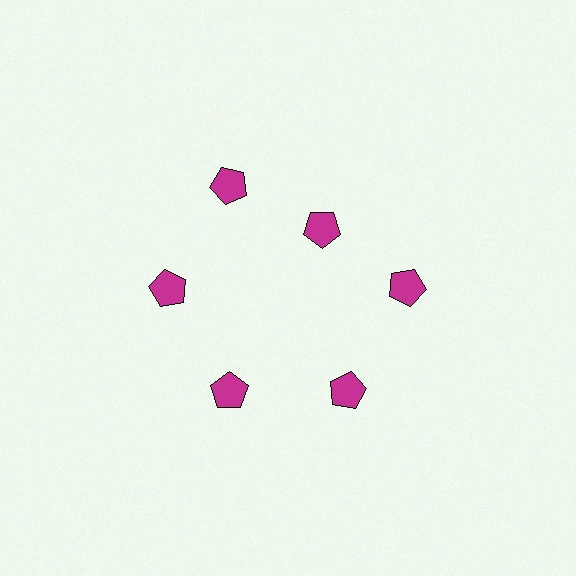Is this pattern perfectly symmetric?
No. The 6 magenta pentagons are arranged in a ring, but one element near the 1 o'clock position is pulled inward toward the center, breaking the 6-fold rotational symmetry.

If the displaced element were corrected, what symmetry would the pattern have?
It would have 6-fold rotational symmetry — the pattern would map onto itself every 60 degrees.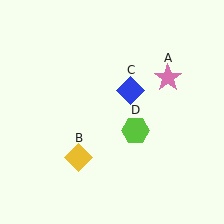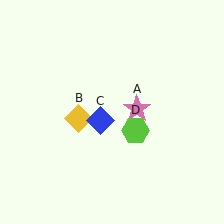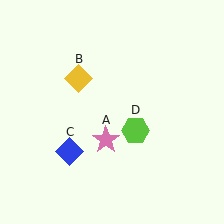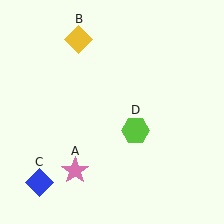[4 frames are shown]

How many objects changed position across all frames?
3 objects changed position: pink star (object A), yellow diamond (object B), blue diamond (object C).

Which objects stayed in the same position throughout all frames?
Lime hexagon (object D) remained stationary.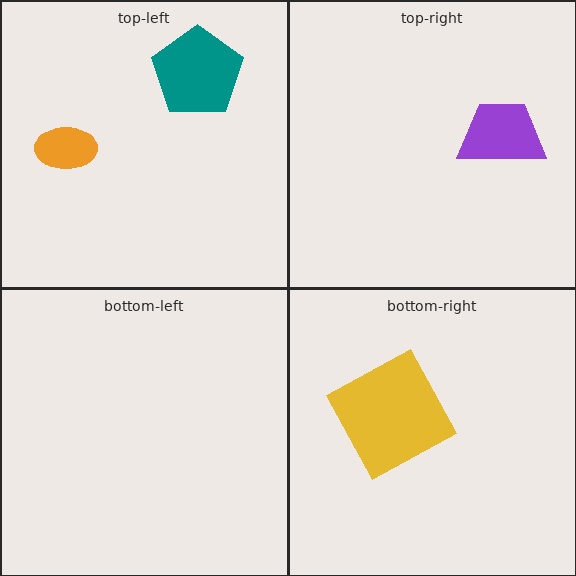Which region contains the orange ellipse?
The top-left region.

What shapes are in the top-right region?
The purple trapezoid.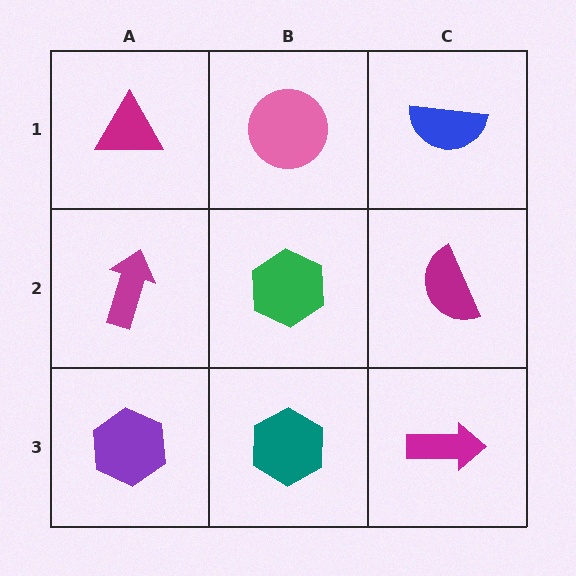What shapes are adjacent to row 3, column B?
A green hexagon (row 2, column B), a purple hexagon (row 3, column A), a magenta arrow (row 3, column C).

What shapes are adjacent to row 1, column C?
A magenta semicircle (row 2, column C), a pink circle (row 1, column B).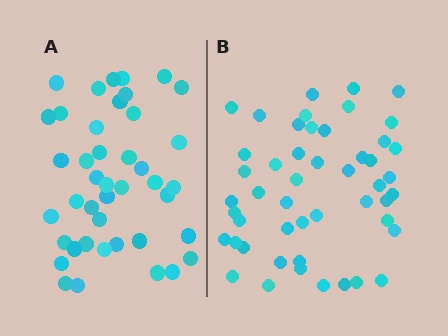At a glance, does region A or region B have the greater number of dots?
Region B (the right region) has more dots.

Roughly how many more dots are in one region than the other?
Region B has roughly 8 or so more dots than region A.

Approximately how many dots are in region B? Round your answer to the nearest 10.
About 50 dots. (The exact count is 49, which rounds to 50.)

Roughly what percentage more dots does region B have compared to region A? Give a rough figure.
About 15% more.